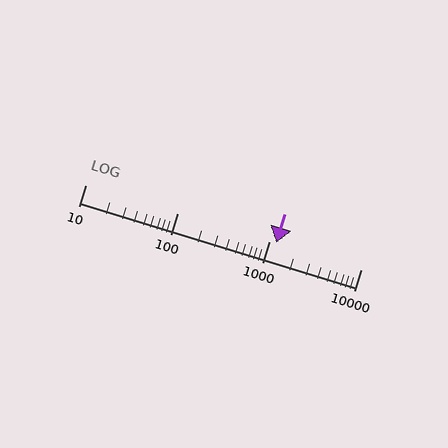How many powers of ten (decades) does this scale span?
The scale spans 3 decades, from 10 to 10000.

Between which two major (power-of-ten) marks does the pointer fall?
The pointer is between 1000 and 10000.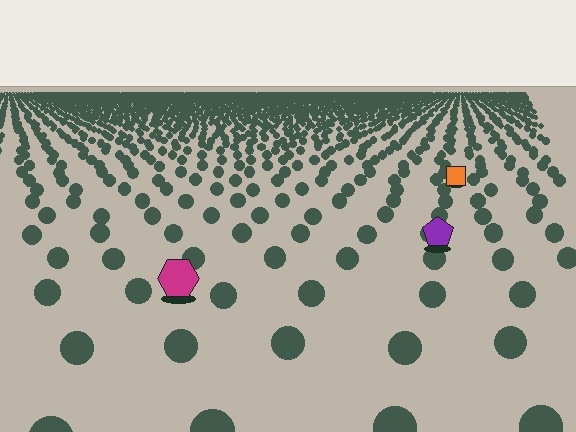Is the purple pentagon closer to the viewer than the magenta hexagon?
No. The magenta hexagon is closer — you can tell from the texture gradient: the ground texture is coarser near it.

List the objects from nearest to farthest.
From nearest to farthest: the magenta hexagon, the purple pentagon, the orange square.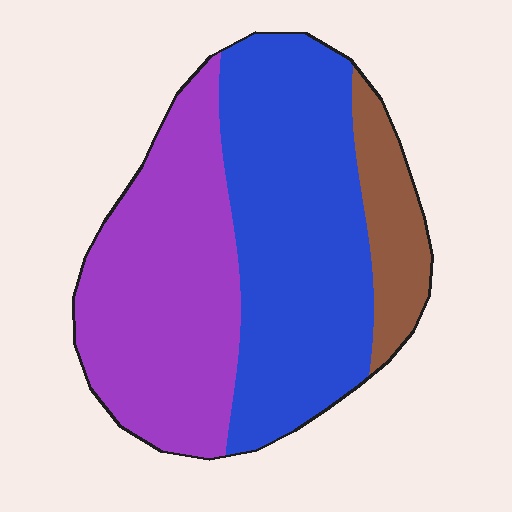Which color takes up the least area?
Brown, at roughly 10%.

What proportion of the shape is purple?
Purple takes up about two fifths (2/5) of the shape.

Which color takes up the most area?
Blue, at roughly 45%.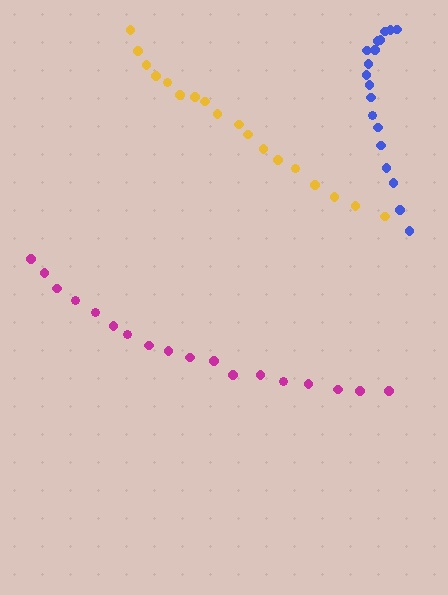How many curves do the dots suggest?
There are 3 distinct paths.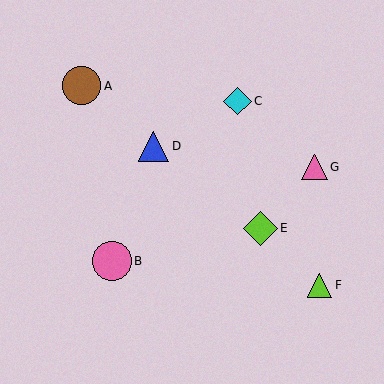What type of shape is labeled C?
Shape C is a cyan diamond.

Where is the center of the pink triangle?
The center of the pink triangle is at (314, 167).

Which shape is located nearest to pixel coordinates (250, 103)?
The cyan diamond (labeled C) at (238, 101) is nearest to that location.